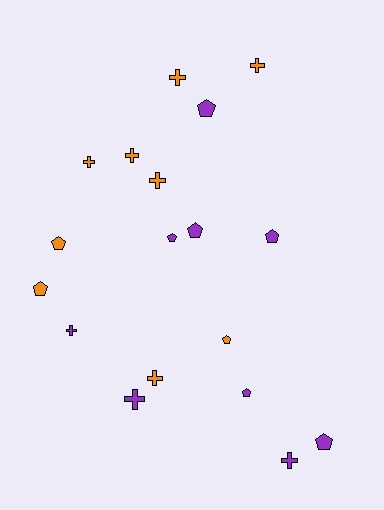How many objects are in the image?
There are 18 objects.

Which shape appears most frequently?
Cross, with 9 objects.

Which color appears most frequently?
Purple, with 9 objects.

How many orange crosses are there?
There are 6 orange crosses.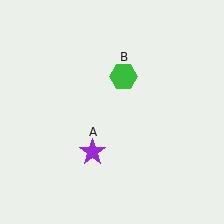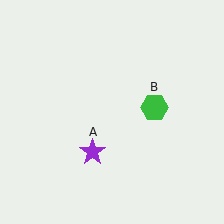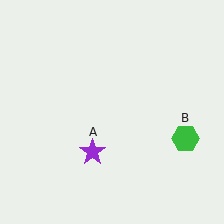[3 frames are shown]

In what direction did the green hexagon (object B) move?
The green hexagon (object B) moved down and to the right.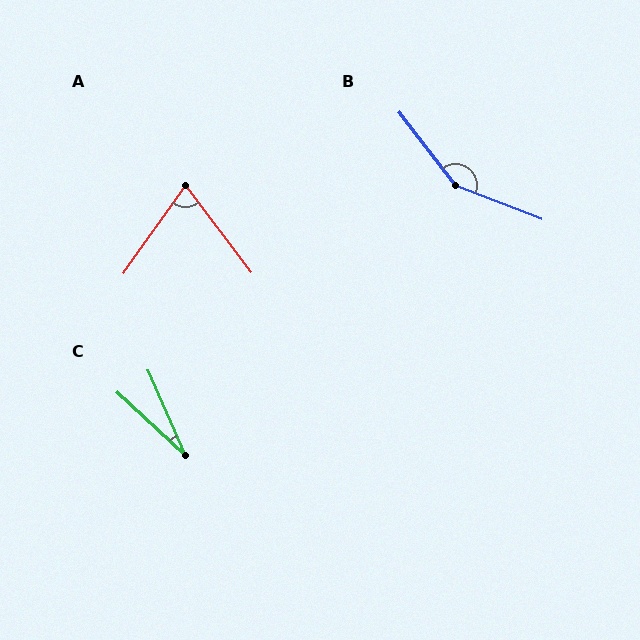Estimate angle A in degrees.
Approximately 73 degrees.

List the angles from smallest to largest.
C (23°), A (73°), B (149°).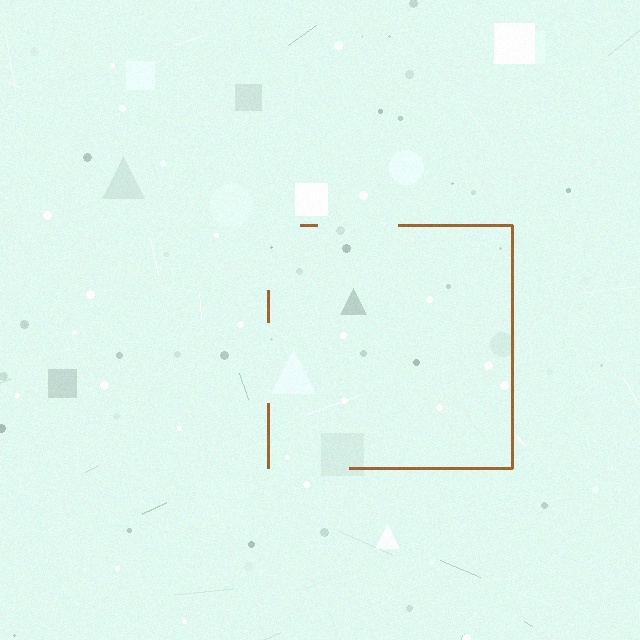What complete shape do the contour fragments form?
The contour fragments form a square.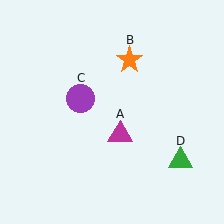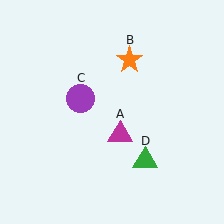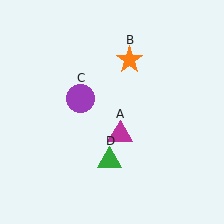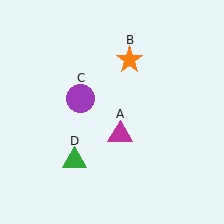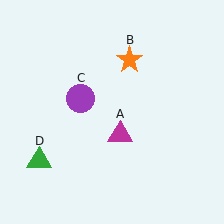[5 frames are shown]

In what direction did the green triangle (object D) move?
The green triangle (object D) moved left.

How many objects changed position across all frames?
1 object changed position: green triangle (object D).